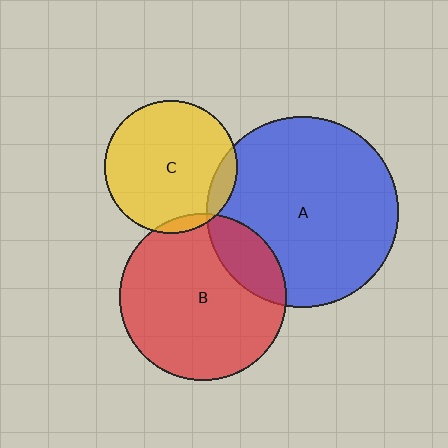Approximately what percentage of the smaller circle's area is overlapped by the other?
Approximately 10%.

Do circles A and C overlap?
Yes.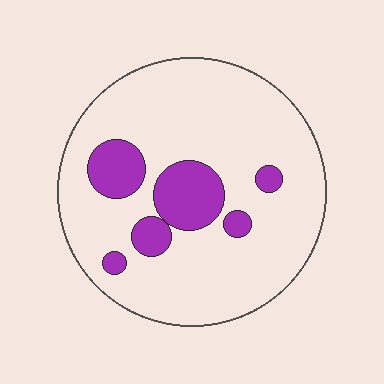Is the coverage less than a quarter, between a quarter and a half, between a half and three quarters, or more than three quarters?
Less than a quarter.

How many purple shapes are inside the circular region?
6.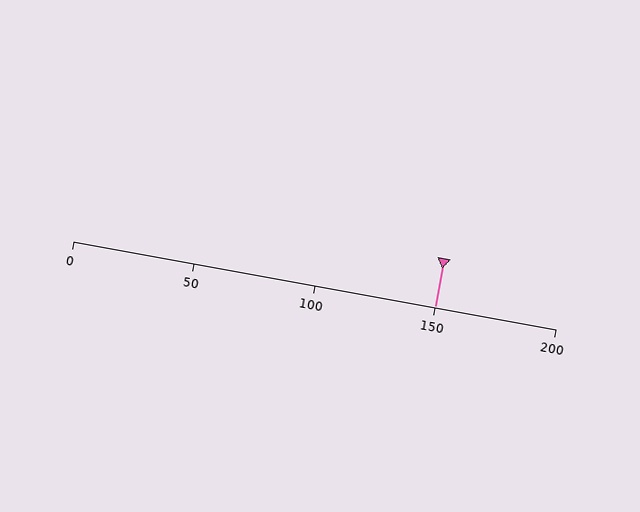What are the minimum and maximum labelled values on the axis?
The axis runs from 0 to 200.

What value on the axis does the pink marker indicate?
The marker indicates approximately 150.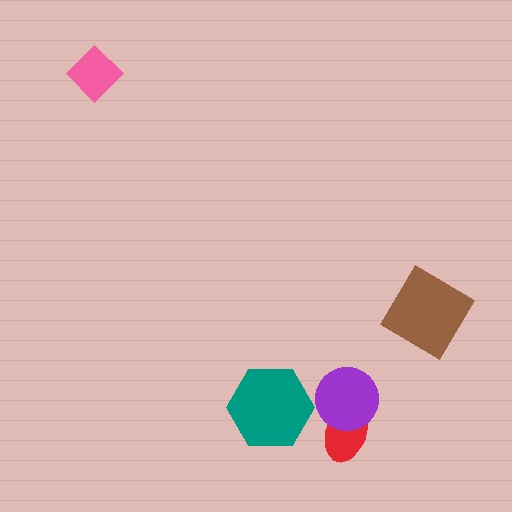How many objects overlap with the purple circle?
1 object overlaps with the purple circle.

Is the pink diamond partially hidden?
No, no other shape covers it.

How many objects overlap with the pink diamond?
0 objects overlap with the pink diamond.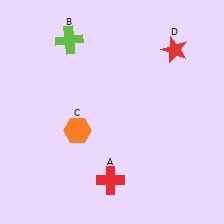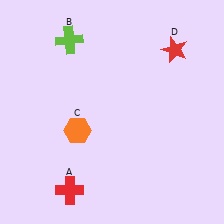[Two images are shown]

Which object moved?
The red cross (A) moved left.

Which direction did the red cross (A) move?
The red cross (A) moved left.